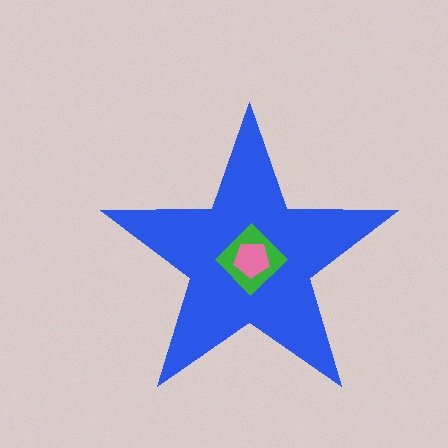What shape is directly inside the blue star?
The green diamond.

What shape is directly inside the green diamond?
The pink pentagon.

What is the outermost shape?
The blue star.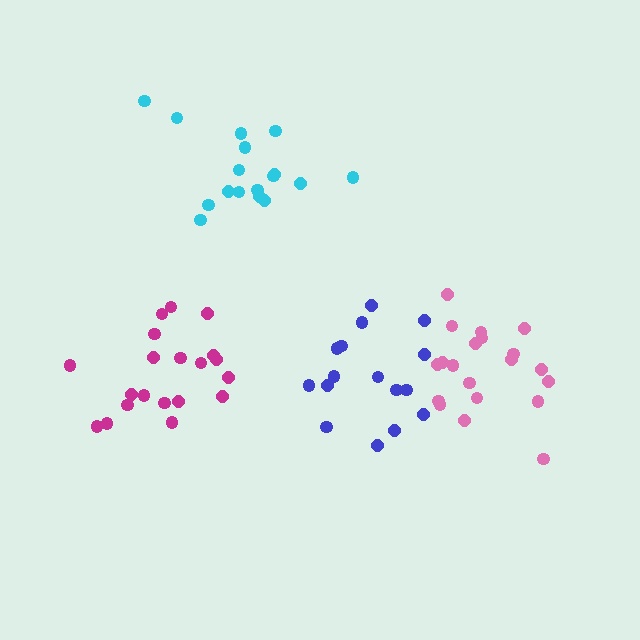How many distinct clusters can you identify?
There are 4 distinct clusters.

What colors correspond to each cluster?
The clusters are colored: cyan, blue, pink, magenta.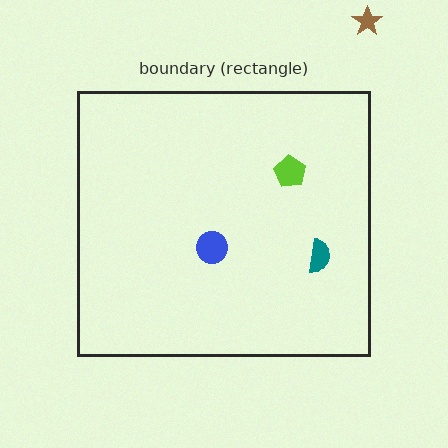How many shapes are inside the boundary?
3 inside, 1 outside.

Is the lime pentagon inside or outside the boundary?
Inside.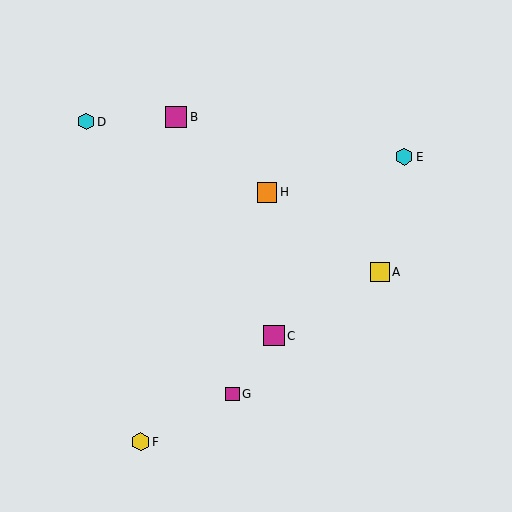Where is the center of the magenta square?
The center of the magenta square is at (232, 394).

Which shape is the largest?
The magenta square (labeled B) is the largest.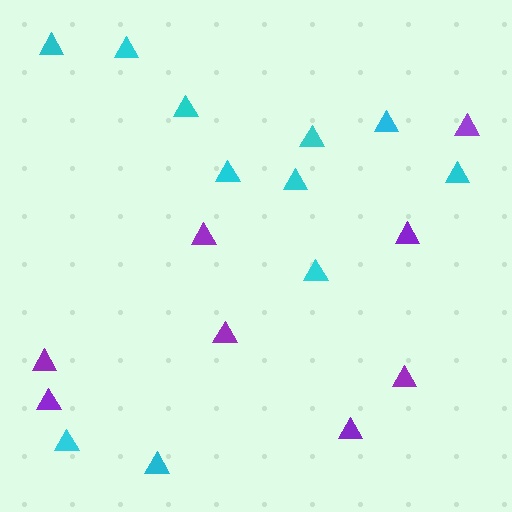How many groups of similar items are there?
There are 2 groups: one group of cyan triangles (11) and one group of purple triangles (8).